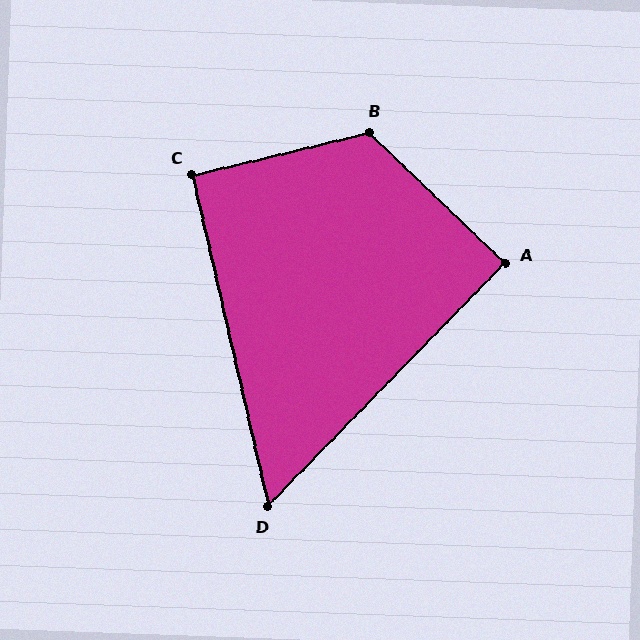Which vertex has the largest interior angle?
B, at approximately 123 degrees.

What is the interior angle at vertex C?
Approximately 90 degrees (approximately right).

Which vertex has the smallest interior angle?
D, at approximately 57 degrees.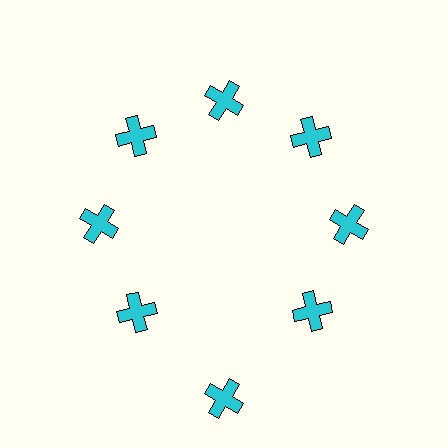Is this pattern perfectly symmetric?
No. The 8 cyan crosses are arranged in a ring, but one element near the 6 o'clock position is pushed outward from the center, breaking the 8-fold rotational symmetry.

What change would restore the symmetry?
The symmetry would be restored by moving it inward, back onto the ring so that all 8 crosses sit at equal angles and equal distance from the center.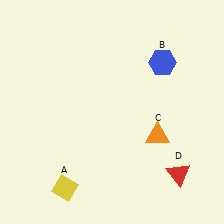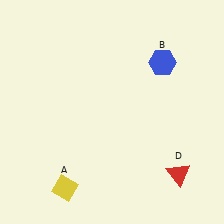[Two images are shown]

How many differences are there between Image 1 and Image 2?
There is 1 difference between the two images.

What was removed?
The orange triangle (C) was removed in Image 2.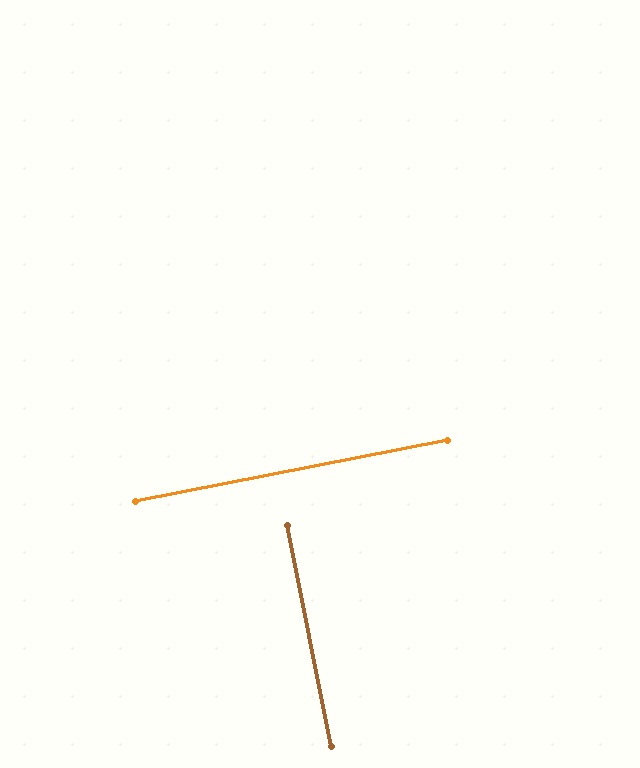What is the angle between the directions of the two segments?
Approximately 90 degrees.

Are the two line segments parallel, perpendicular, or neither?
Perpendicular — they meet at approximately 90°.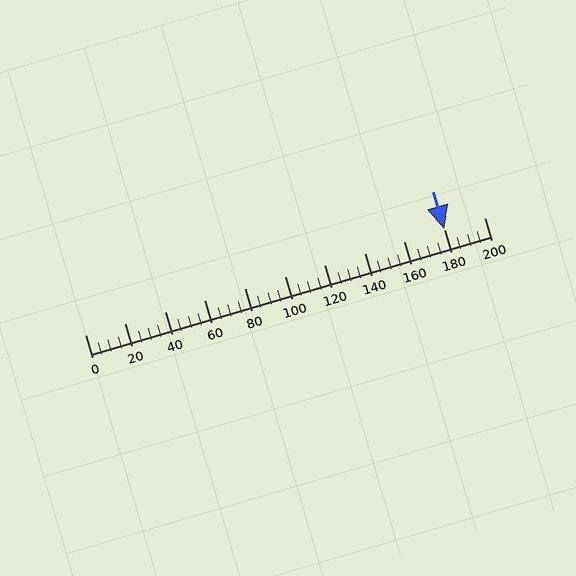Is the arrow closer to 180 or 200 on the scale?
The arrow is closer to 180.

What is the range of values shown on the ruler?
The ruler shows values from 0 to 200.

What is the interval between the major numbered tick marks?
The major tick marks are spaced 20 units apart.